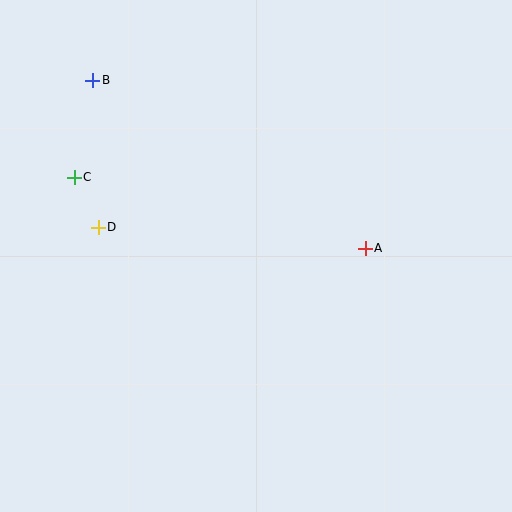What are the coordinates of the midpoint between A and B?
The midpoint between A and B is at (229, 164).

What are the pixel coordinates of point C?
Point C is at (74, 177).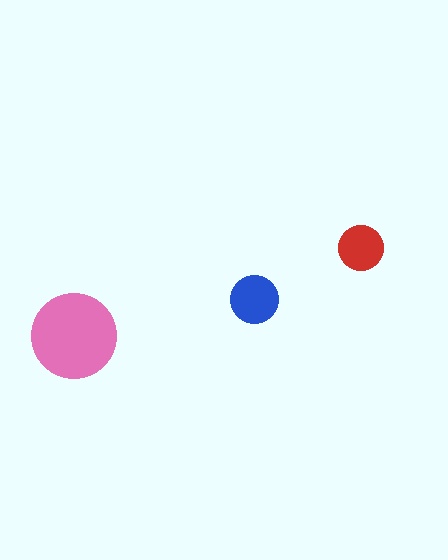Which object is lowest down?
The pink circle is bottommost.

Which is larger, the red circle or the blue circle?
The blue one.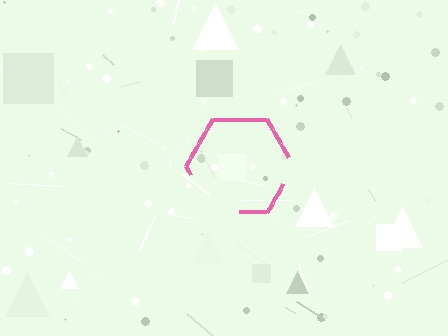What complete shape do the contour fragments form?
The contour fragments form a hexagon.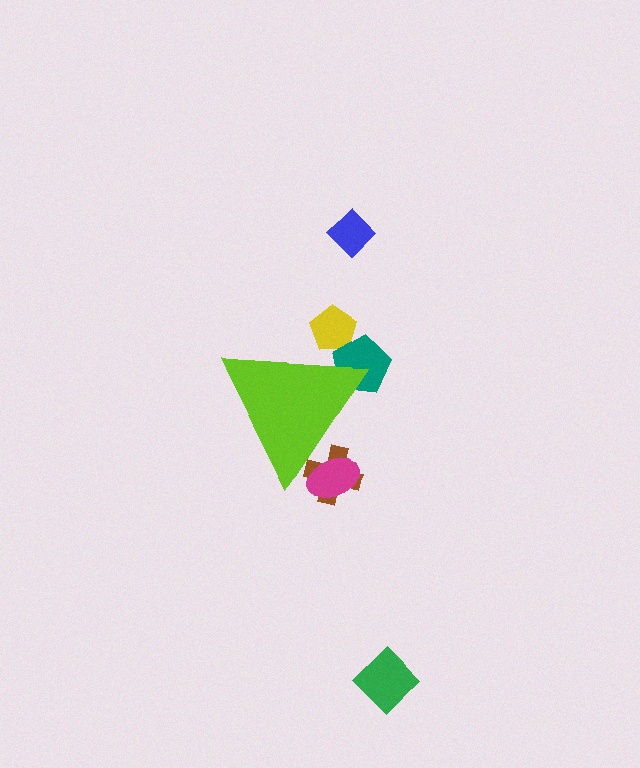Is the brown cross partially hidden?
Yes, the brown cross is partially hidden behind the lime triangle.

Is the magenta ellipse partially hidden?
Yes, the magenta ellipse is partially hidden behind the lime triangle.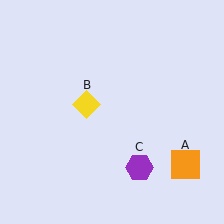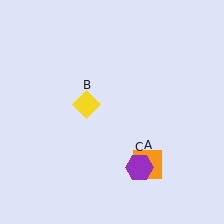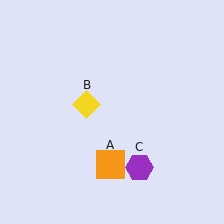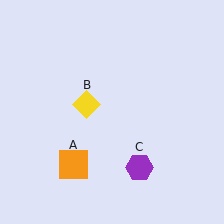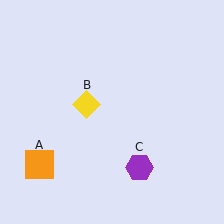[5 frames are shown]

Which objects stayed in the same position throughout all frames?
Yellow diamond (object B) and purple hexagon (object C) remained stationary.